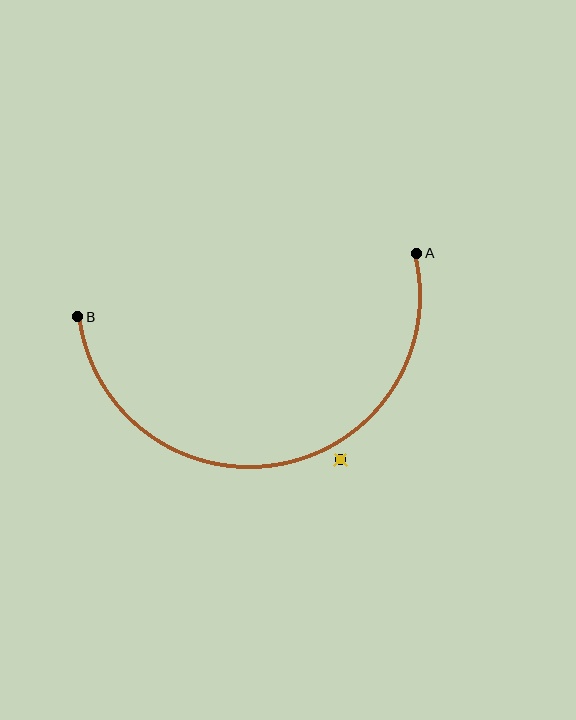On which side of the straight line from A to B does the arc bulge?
The arc bulges below the straight line connecting A and B.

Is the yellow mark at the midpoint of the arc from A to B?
No — the yellow mark does not lie on the arc at all. It sits slightly outside the curve.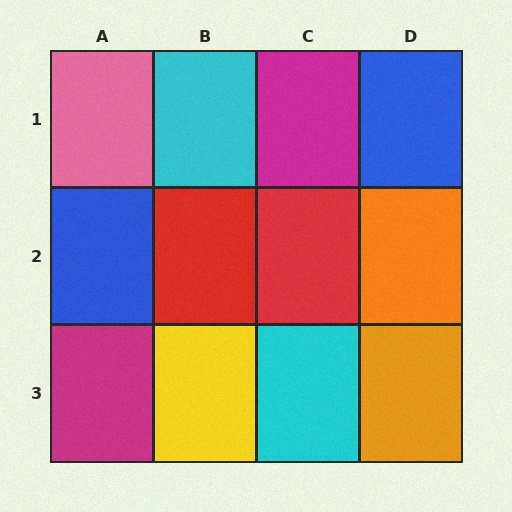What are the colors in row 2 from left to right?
Blue, red, red, orange.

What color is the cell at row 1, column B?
Cyan.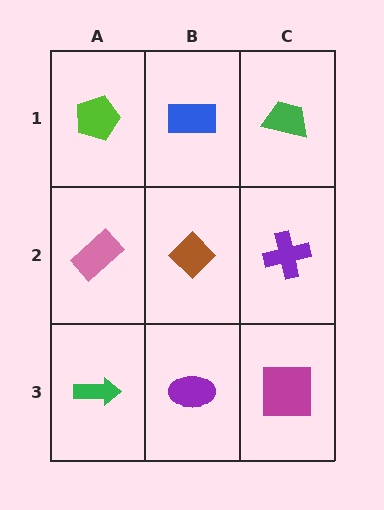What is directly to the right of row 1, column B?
A green trapezoid.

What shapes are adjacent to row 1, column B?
A brown diamond (row 2, column B), a lime pentagon (row 1, column A), a green trapezoid (row 1, column C).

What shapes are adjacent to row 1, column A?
A pink rectangle (row 2, column A), a blue rectangle (row 1, column B).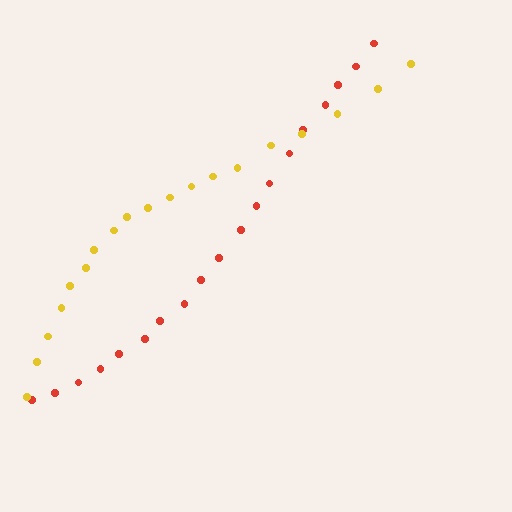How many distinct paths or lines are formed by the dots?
There are 2 distinct paths.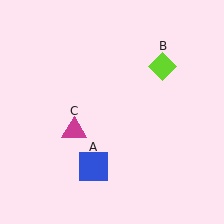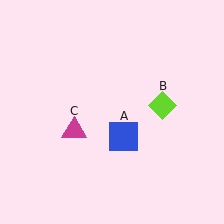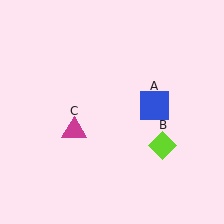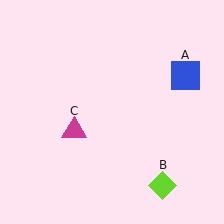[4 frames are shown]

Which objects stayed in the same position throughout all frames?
Magenta triangle (object C) remained stationary.